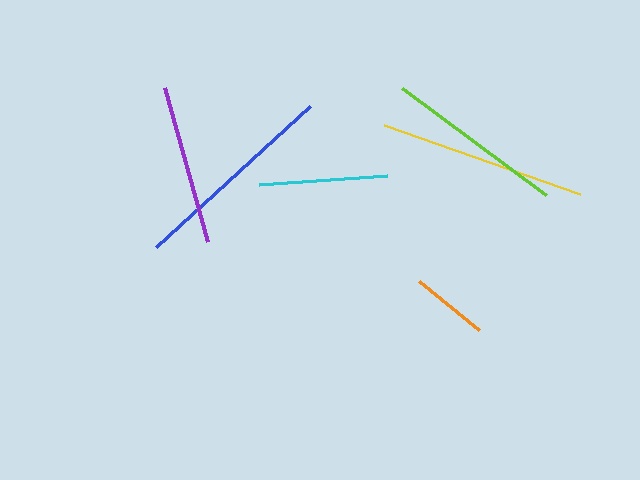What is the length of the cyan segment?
The cyan segment is approximately 128 pixels long.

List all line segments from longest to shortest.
From longest to shortest: blue, yellow, lime, purple, cyan, orange.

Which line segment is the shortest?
The orange line is the shortest at approximately 76 pixels.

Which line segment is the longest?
The blue line is the longest at approximately 208 pixels.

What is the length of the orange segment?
The orange segment is approximately 76 pixels long.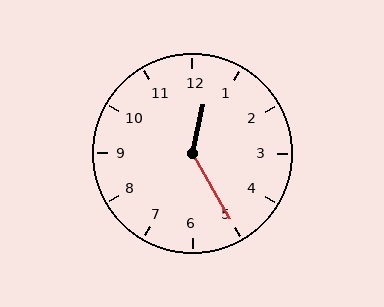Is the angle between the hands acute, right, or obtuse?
It is obtuse.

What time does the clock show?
12:25.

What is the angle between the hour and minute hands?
Approximately 138 degrees.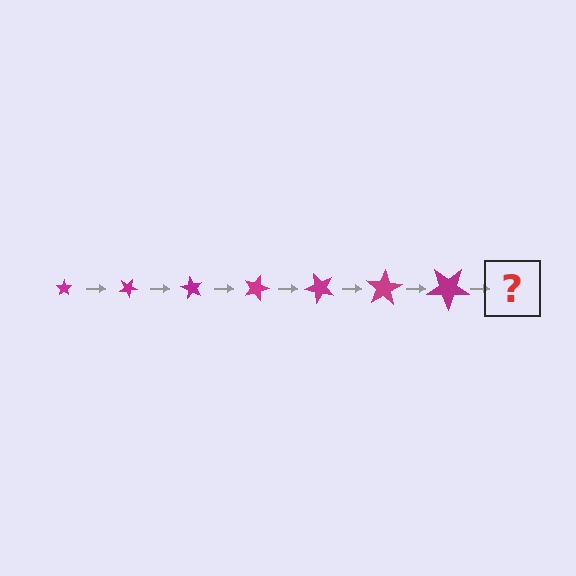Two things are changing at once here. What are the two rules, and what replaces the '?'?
The two rules are that the star grows larger each step and it rotates 30 degrees each step. The '?' should be a star, larger than the previous one and rotated 210 degrees from the start.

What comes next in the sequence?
The next element should be a star, larger than the previous one and rotated 210 degrees from the start.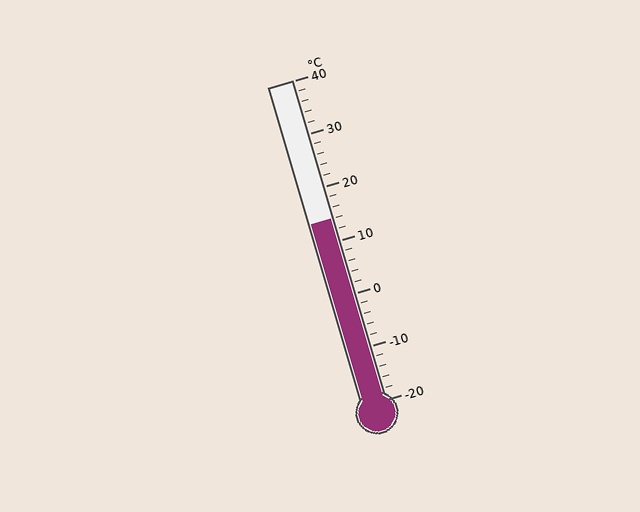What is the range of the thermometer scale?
The thermometer scale ranges from -20°C to 40°C.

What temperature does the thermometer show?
The thermometer shows approximately 14°C.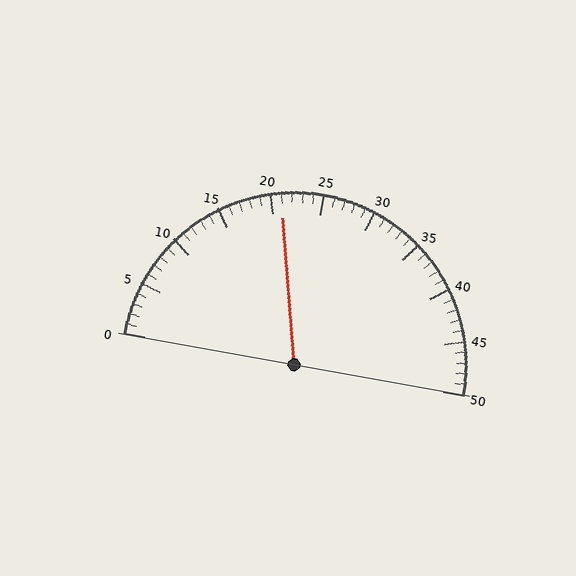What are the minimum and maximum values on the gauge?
The gauge ranges from 0 to 50.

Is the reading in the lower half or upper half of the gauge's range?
The reading is in the lower half of the range (0 to 50).